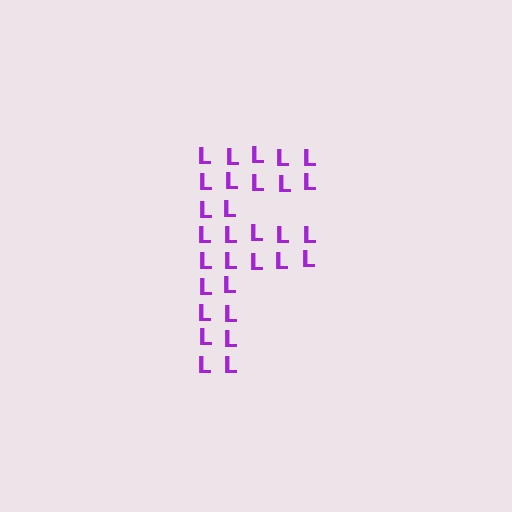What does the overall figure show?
The overall figure shows the letter F.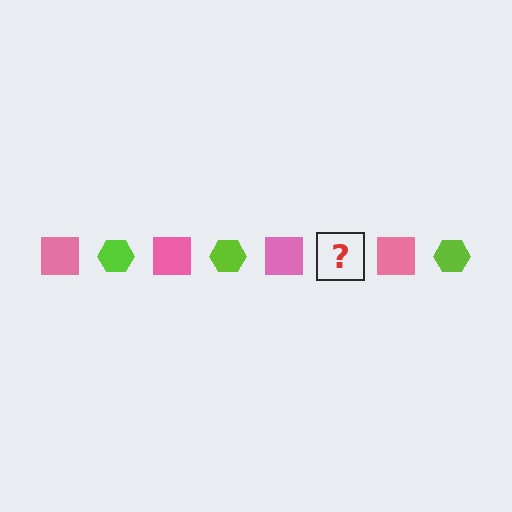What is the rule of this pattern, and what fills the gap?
The rule is that the pattern alternates between pink square and lime hexagon. The gap should be filled with a lime hexagon.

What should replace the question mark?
The question mark should be replaced with a lime hexagon.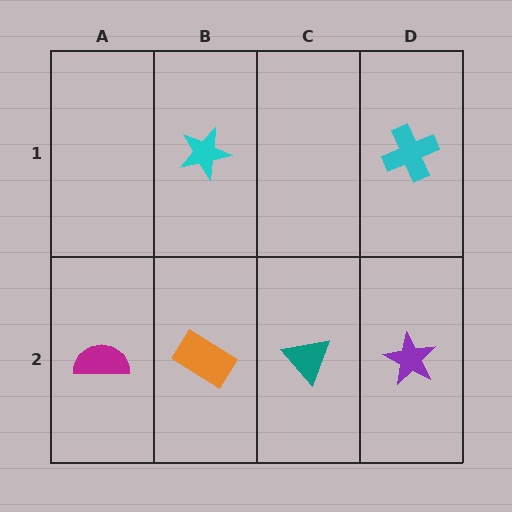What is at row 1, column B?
A cyan star.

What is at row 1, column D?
A cyan cross.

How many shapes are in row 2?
4 shapes.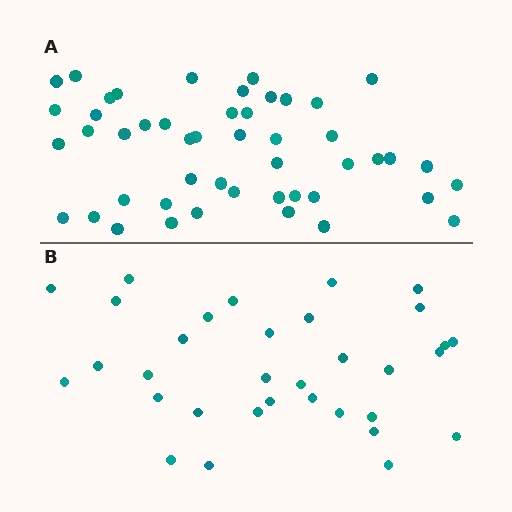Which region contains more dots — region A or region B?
Region A (the top region) has more dots.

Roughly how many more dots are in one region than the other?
Region A has approximately 15 more dots than region B.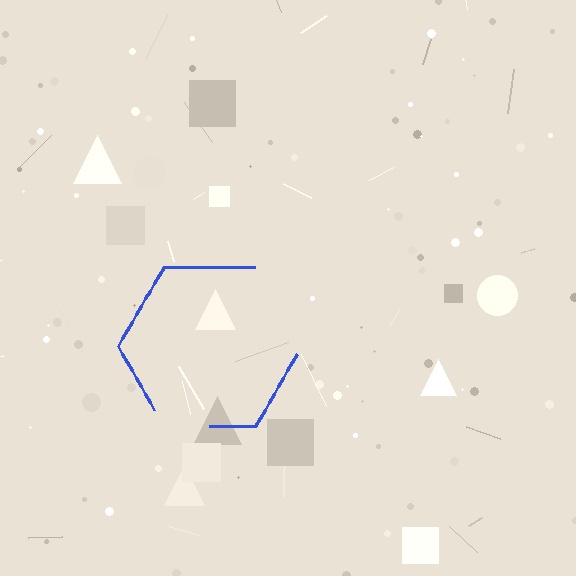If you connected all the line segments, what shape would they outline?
They would outline a hexagon.